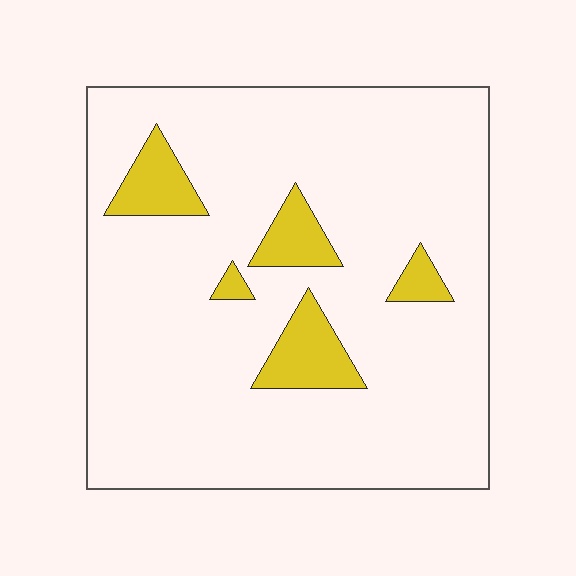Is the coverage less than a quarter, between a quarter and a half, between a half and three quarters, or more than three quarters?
Less than a quarter.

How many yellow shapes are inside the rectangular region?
5.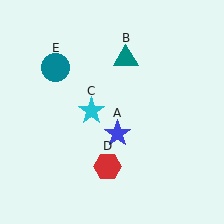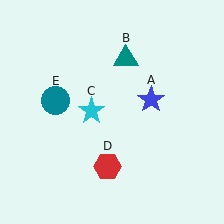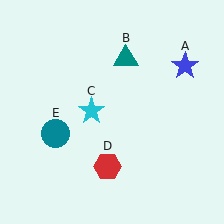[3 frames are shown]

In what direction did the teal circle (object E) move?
The teal circle (object E) moved down.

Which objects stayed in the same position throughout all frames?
Teal triangle (object B) and cyan star (object C) and red hexagon (object D) remained stationary.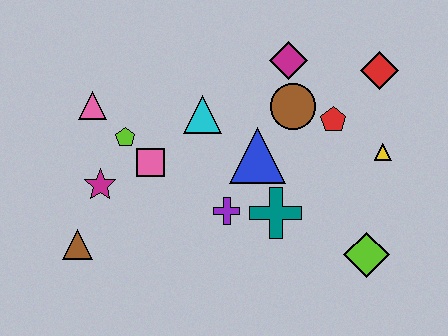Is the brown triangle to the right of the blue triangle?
No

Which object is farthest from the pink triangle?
The lime diamond is farthest from the pink triangle.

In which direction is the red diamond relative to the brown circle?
The red diamond is to the right of the brown circle.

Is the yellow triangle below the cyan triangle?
Yes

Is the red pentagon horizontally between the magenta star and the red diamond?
Yes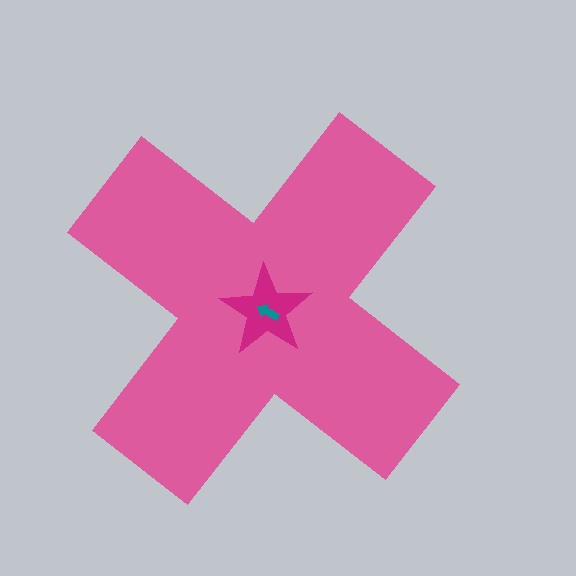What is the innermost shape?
The teal arrow.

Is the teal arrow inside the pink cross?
Yes.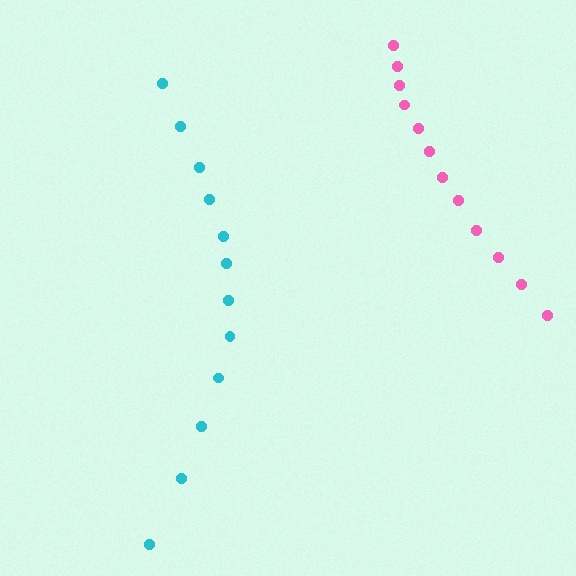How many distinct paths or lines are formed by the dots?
There are 2 distinct paths.